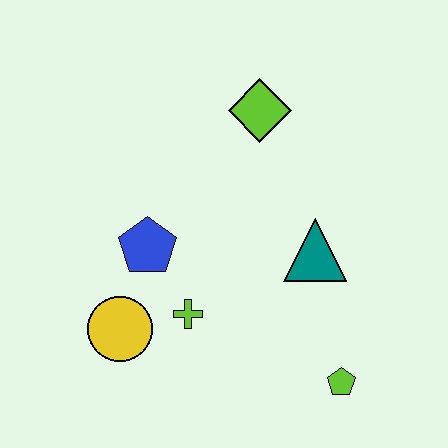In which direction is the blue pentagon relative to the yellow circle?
The blue pentagon is above the yellow circle.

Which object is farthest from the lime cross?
The lime diamond is farthest from the lime cross.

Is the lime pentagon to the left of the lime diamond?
No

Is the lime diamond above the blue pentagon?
Yes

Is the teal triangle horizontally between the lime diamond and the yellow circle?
No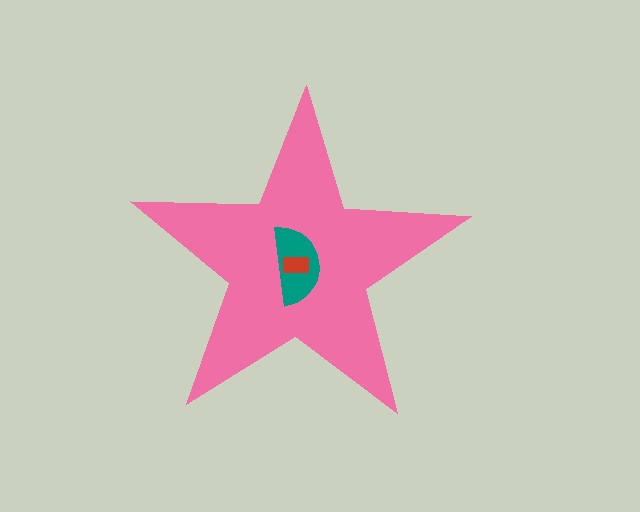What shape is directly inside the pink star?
The teal semicircle.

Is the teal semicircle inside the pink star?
Yes.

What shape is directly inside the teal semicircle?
The red rectangle.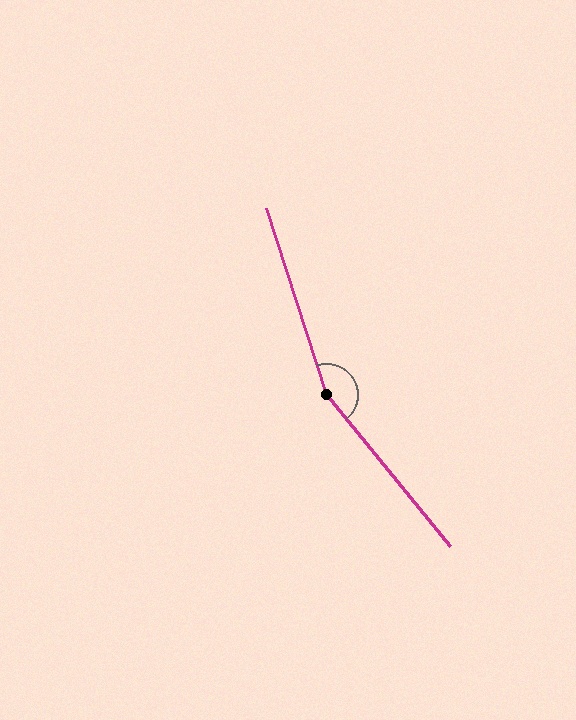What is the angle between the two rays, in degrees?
Approximately 158 degrees.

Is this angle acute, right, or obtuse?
It is obtuse.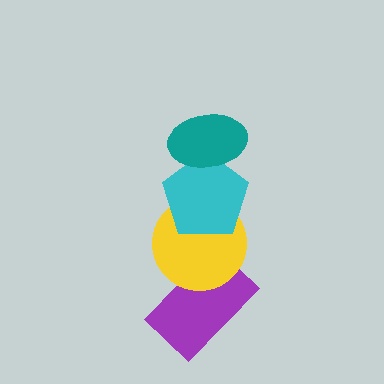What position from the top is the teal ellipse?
The teal ellipse is 1st from the top.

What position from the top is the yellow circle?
The yellow circle is 3rd from the top.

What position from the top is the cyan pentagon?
The cyan pentagon is 2nd from the top.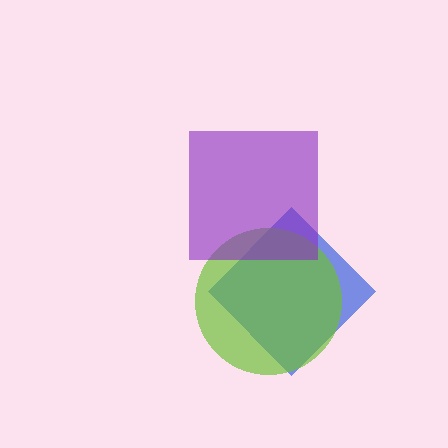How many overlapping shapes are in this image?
There are 3 overlapping shapes in the image.